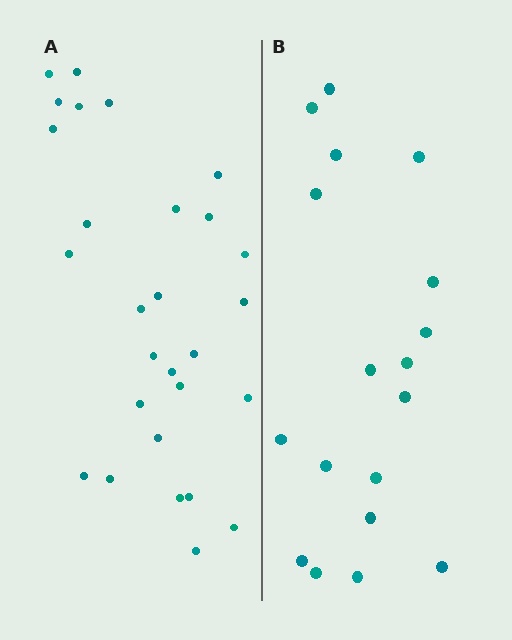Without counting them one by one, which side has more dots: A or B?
Region A (the left region) has more dots.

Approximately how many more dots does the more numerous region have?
Region A has roughly 10 or so more dots than region B.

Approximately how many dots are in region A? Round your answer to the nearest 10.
About 30 dots. (The exact count is 28, which rounds to 30.)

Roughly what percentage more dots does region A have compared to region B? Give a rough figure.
About 55% more.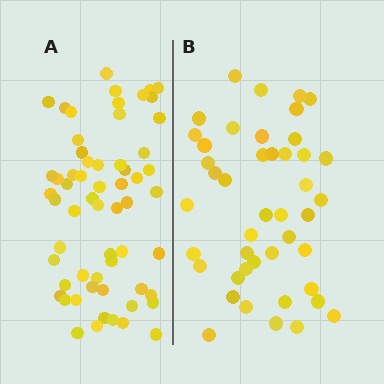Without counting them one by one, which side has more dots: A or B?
Region A (the left region) has more dots.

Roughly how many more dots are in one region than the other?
Region A has approximately 15 more dots than region B.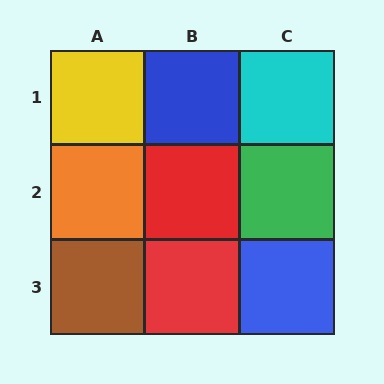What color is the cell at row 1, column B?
Blue.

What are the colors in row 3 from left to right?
Brown, red, blue.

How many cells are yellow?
1 cell is yellow.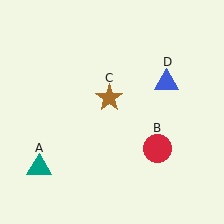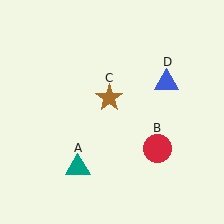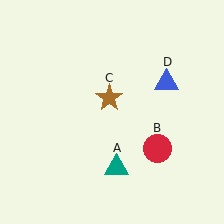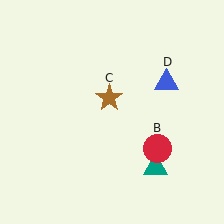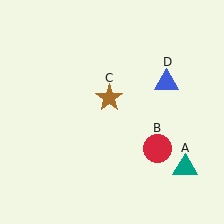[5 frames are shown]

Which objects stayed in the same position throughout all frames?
Red circle (object B) and brown star (object C) and blue triangle (object D) remained stationary.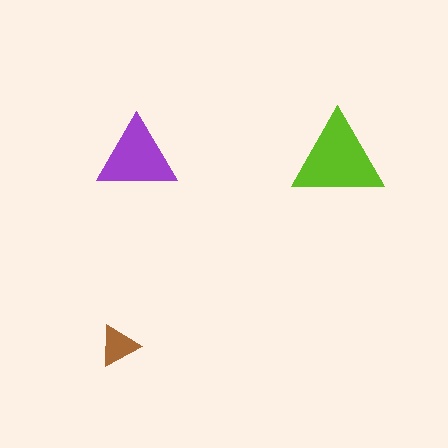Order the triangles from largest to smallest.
the lime one, the purple one, the brown one.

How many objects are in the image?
There are 3 objects in the image.